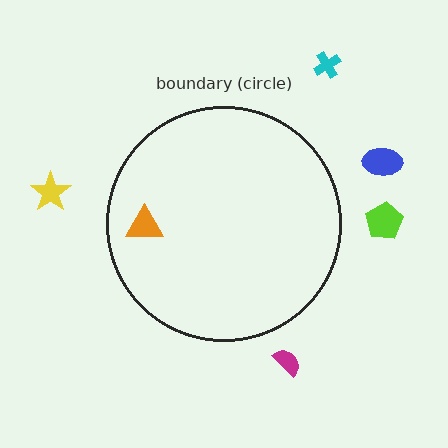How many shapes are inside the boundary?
1 inside, 5 outside.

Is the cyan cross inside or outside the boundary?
Outside.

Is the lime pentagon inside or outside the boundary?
Outside.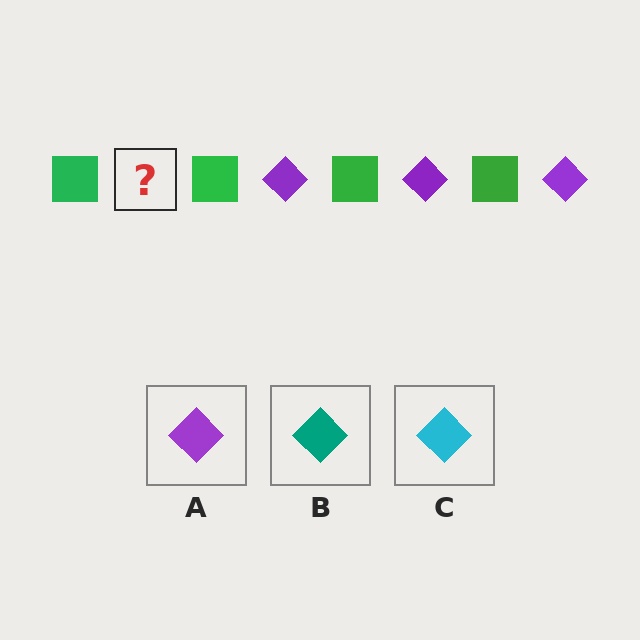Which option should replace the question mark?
Option A.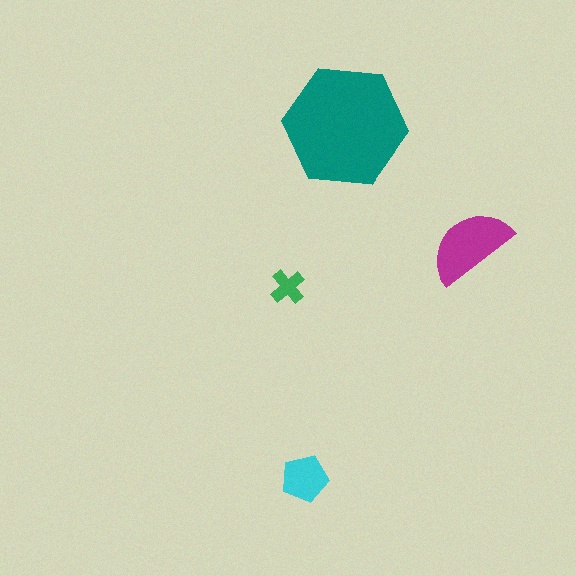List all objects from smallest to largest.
The green cross, the cyan pentagon, the magenta semicircle, the teal hexagon.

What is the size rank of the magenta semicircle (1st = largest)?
2nd.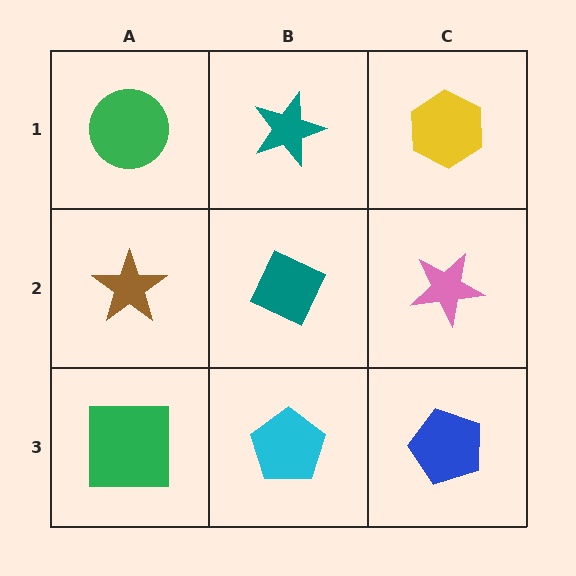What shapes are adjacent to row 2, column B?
A teal star (row 1, column B), a cyan pentagon (row 3, column B), a brown star (row 2, column A), a pink star (row 2, column C).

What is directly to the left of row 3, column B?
A green square.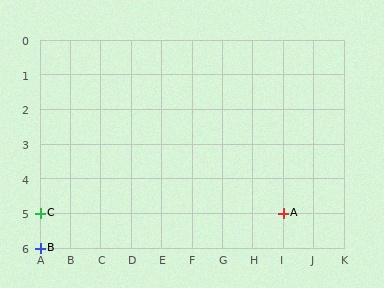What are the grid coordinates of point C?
Point C is at grid coordinates (A, 5).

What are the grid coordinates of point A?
Point A is at grid coordinates (I, 5).